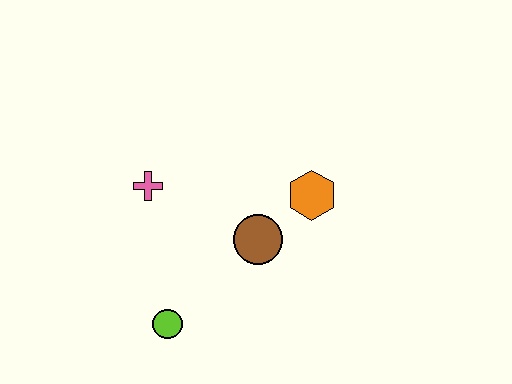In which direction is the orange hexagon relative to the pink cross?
The orange hexagon is to the right of the pink cross.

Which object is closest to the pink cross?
The brown circle is closest to the pink cross.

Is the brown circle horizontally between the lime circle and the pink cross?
No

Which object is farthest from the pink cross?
The orange hexagon is farthest from the pink cross.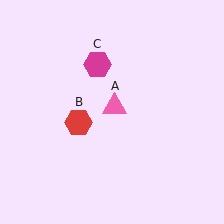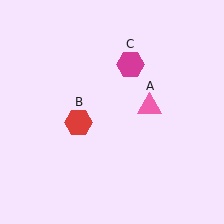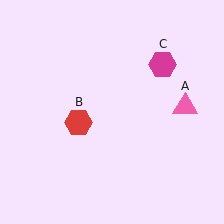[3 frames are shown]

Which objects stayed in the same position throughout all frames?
Red hexagon (object B) remained stationary.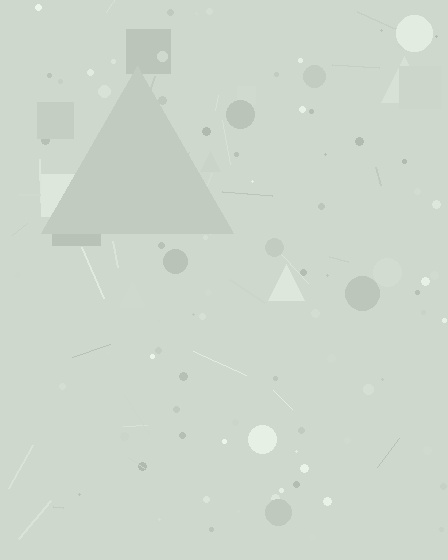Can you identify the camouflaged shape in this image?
The camouflaged shape is a triangle.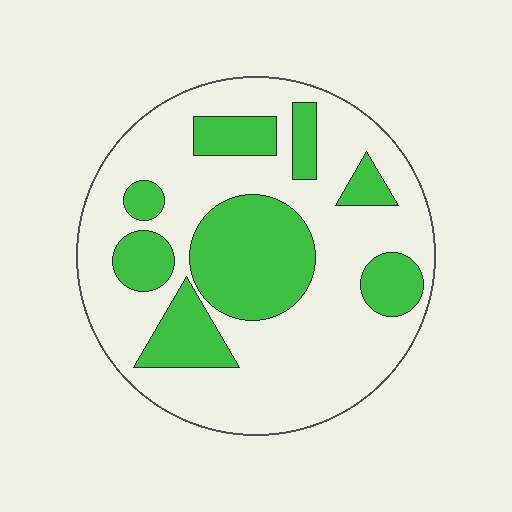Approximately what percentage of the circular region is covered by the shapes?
Approximately 30%.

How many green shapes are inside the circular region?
8.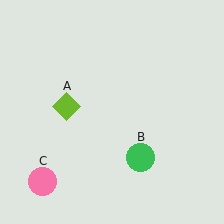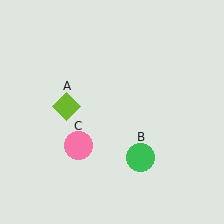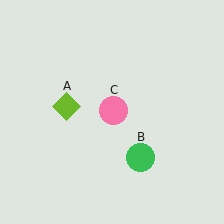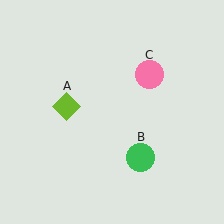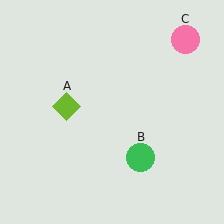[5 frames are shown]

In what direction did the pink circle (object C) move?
The pink circle (object C) moved up and to the right.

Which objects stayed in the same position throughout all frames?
Lime diamond (object A) and green circle (object B) remained stationary.